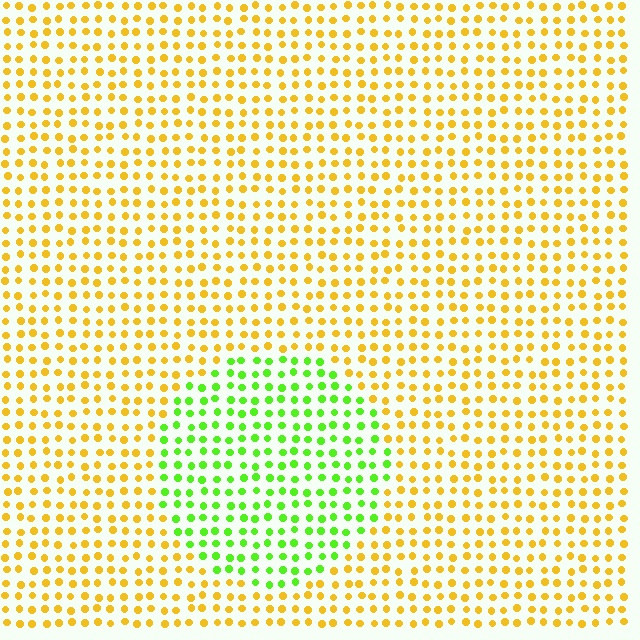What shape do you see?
I see a circle.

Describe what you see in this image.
The image is filled with small yellow elements in a uniform arrangement. A circle-shaped region is visible where the elements are tinted to a slightly different hue, forming a subtle color boundary.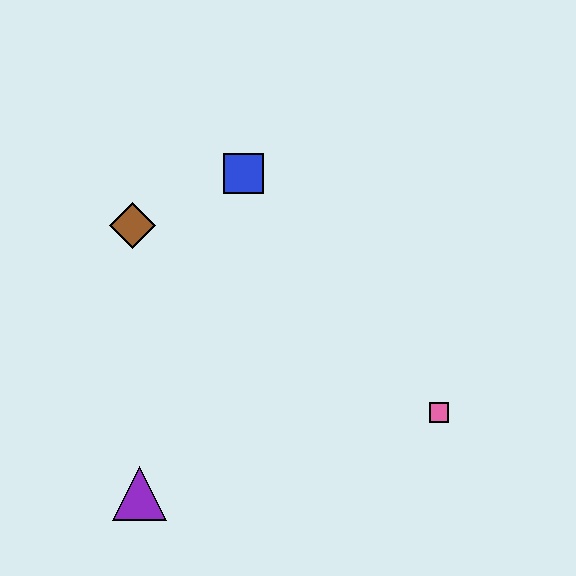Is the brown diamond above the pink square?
Yes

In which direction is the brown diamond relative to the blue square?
The brown diamond is to the left of the blue square.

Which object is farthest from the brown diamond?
The pink square is farthest from the brown diamond.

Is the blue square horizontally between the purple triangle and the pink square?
Yes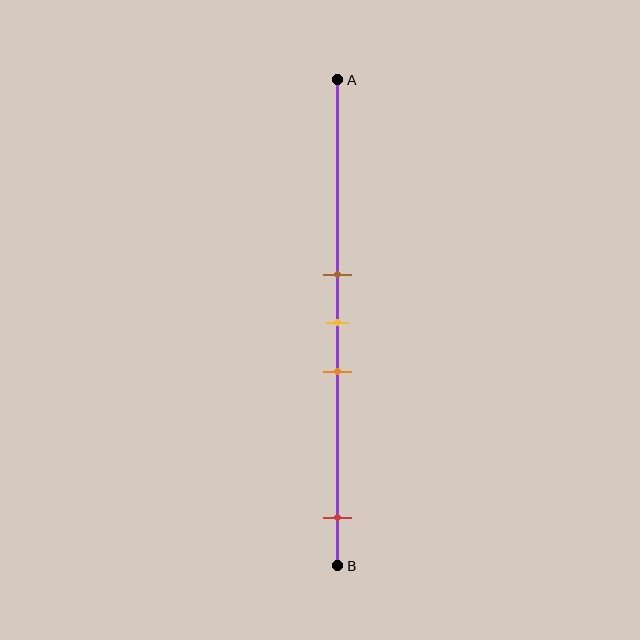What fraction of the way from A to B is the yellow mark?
The yellow mark is approximately 50% (0.5) of the way from A to B.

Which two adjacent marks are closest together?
The brown and yellow marks are the closest adjacent pair.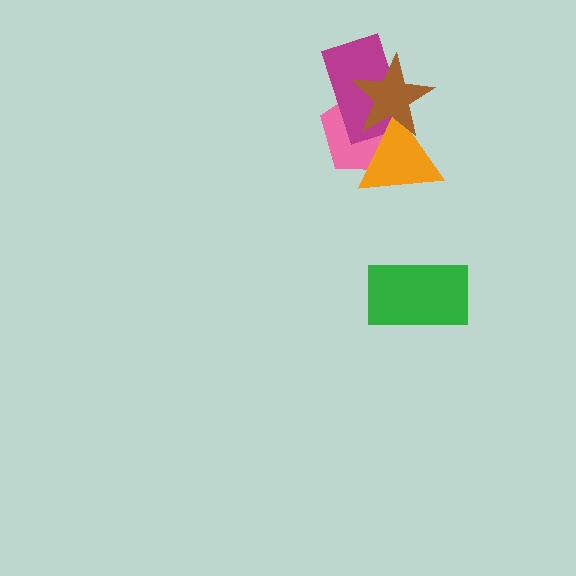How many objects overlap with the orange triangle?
3 objects overlap with the orange triangle.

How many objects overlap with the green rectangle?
0 objects overlap with the green rectangle.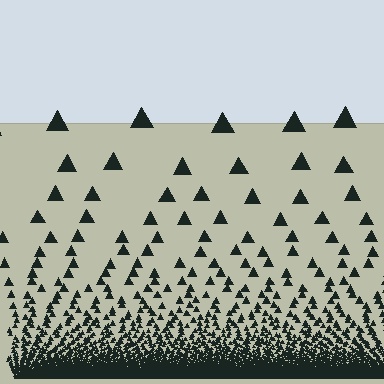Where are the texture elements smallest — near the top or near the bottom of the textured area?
Near the bottom.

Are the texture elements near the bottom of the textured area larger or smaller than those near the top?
Smaller. The gradient is inverted — elements near the bottom are smaller and denser.